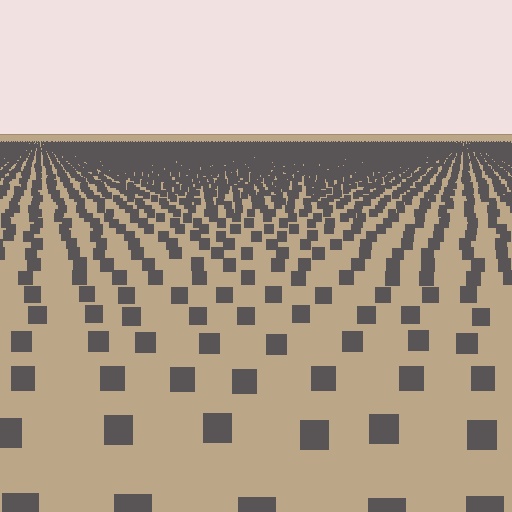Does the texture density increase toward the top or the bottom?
Density increases toward the top.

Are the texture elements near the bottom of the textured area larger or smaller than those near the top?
Larger. Near the bottom, elements are closer to the viewer and appear at a bigger on-screen size.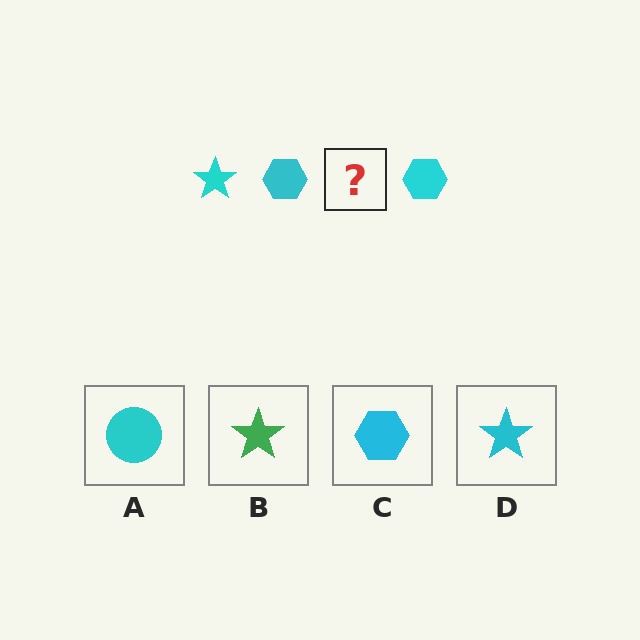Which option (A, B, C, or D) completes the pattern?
D.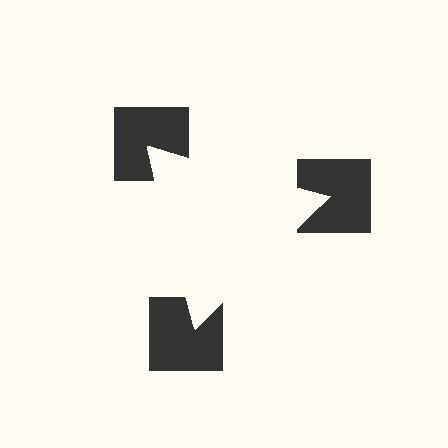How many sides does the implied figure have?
3 sides.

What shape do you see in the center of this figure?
An illusory triangle — its edges are inferred from the aligned wedge cuts in the notched squares, not physically drawn.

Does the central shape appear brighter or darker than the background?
It typically appears slightly brighter than the background, even though no actual brightness change is drawn.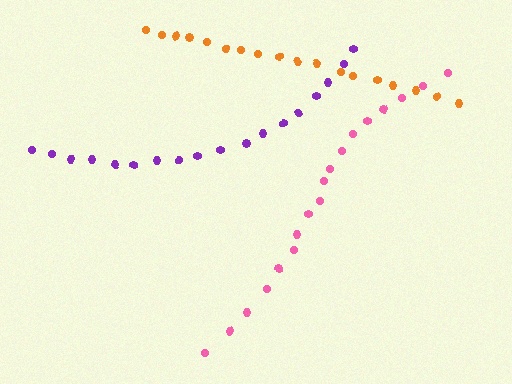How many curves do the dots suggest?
There are 3 distinct paths.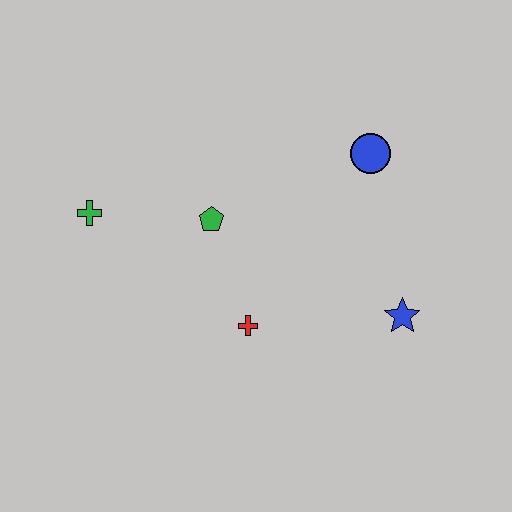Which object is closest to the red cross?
The green pentagon is closest to the red cross.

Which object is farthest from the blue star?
The green cross is farthest from the blue star.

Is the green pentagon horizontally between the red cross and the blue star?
No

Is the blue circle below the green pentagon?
No